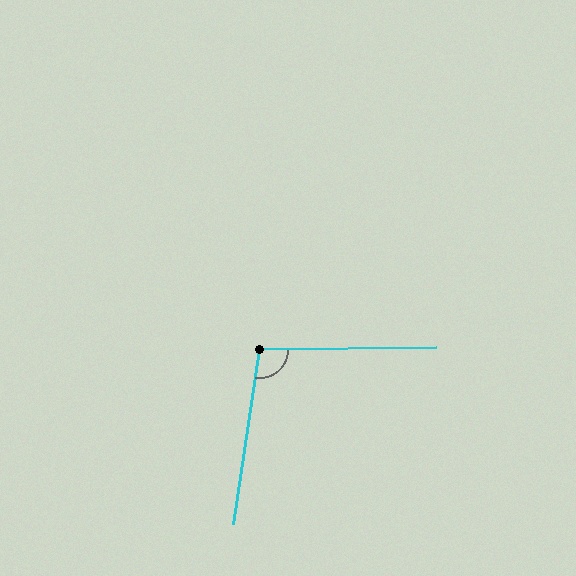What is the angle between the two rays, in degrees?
Approximately 99 degrees.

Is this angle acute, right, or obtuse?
It is obtuse.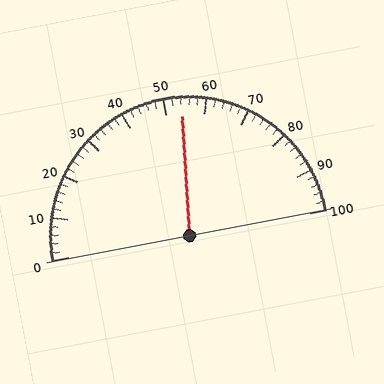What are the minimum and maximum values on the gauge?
The gauge ranges from 0 to 100.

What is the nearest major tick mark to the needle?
The nearest major tick mark is 50.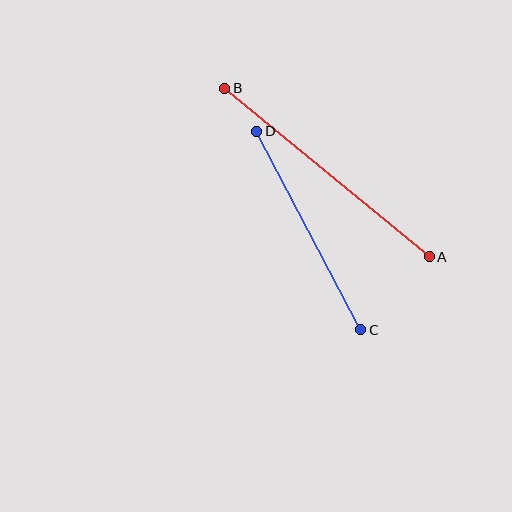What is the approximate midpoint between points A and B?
The midpoint is at approximately (327, 172) pixels.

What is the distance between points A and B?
The distance is approximately 265 pixels.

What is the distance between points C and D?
The distance is approximately 224 pixels.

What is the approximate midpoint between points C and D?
The midpoint is at approximately (309, 230) pixels.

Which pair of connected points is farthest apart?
Points A and B are farthest apart.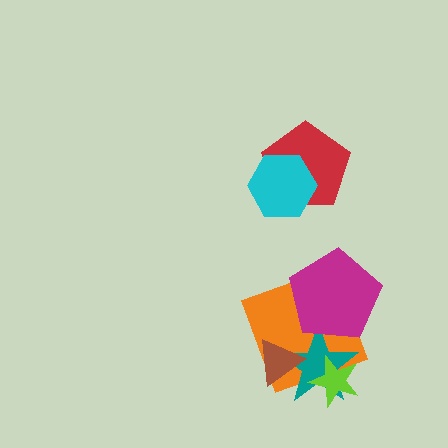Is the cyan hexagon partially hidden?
No, no other shape covers it.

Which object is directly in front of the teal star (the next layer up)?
The brown triangle is directly in front of the teal star.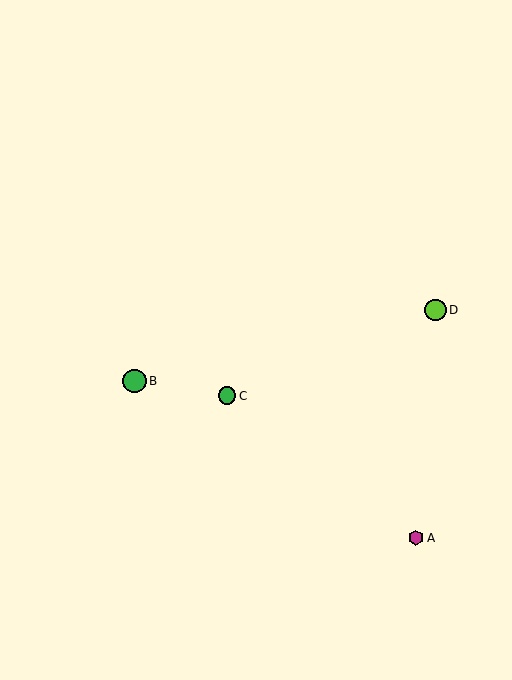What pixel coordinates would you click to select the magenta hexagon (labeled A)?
Click at (416, 538) to select the magenta hexagon A.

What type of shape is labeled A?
Shape A is a magenta hexagon.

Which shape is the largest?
The green circle (labeled B) is the largest.